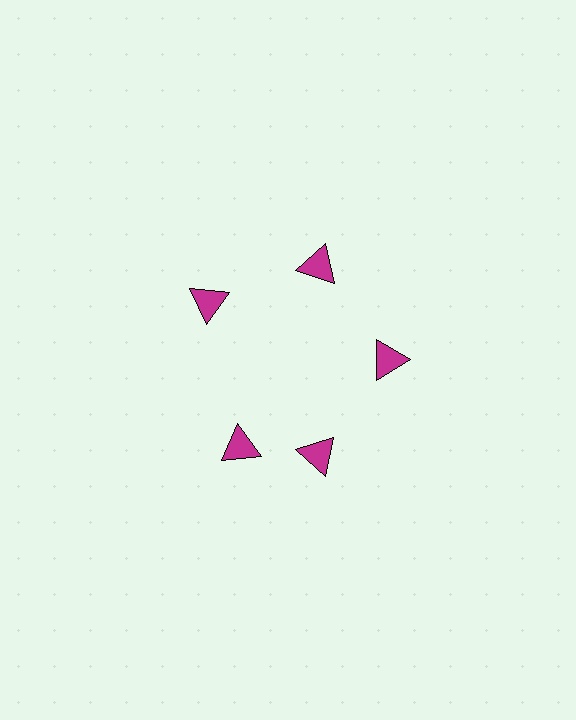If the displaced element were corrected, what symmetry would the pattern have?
It would have 5-fold rotational symmetry — the pattern would map onto itself every 72 degrees.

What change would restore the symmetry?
The symmetry would be restored by rotating it back into even spacing with its neighbors so that all 5 triangles sit at equal angles and equal distance from the center.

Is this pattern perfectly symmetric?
No. The 5 magenta triangles are arranged in a ring, but one element near the 8 o'clock position is rotated out of alignment along the ring, breaking the 5-fold rotational symmetry.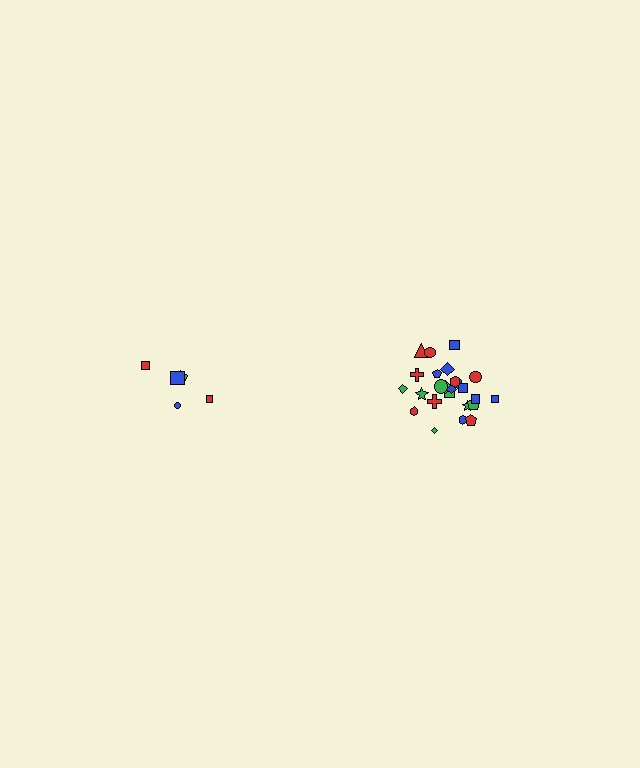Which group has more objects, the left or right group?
The right group.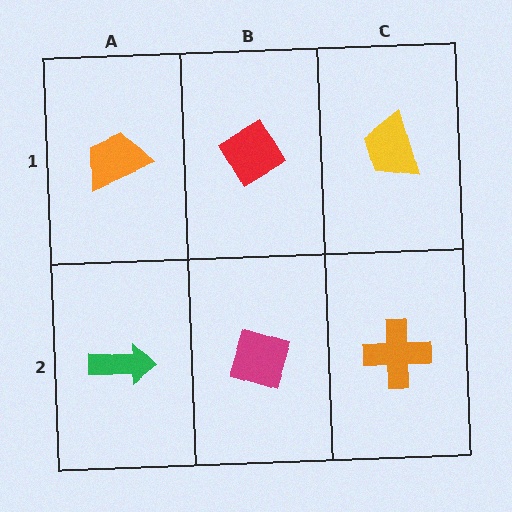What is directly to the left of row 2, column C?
A magenta diamond.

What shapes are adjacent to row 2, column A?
An orange trapezoid (row 1, column A), a magenta diamond (row 2, column B).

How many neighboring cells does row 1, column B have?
3.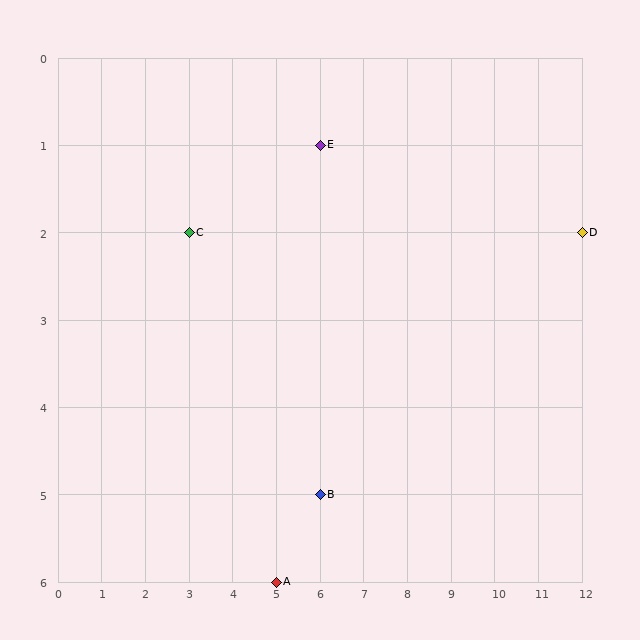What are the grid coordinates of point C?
Point C is at grid coordinates (3, 2).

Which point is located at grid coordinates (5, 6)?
Point A is at (5, 6).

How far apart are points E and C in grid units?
Points E and C are 3 columns and 1 row apart (about 3.2 grid units diagonally).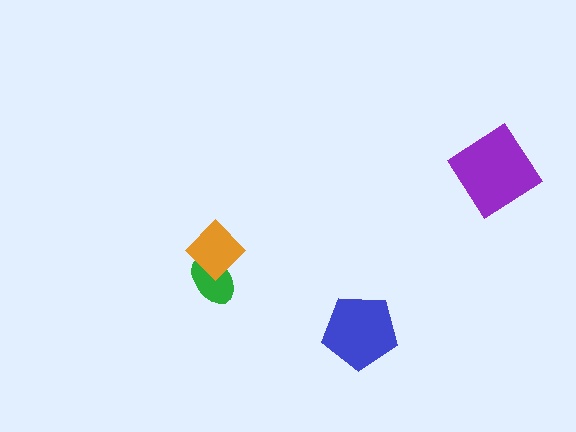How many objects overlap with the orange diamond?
1 object overlaps with the orange diamond.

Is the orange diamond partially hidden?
No, no other shape covers it.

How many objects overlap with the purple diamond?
0 objects overlap with the purple diamond.